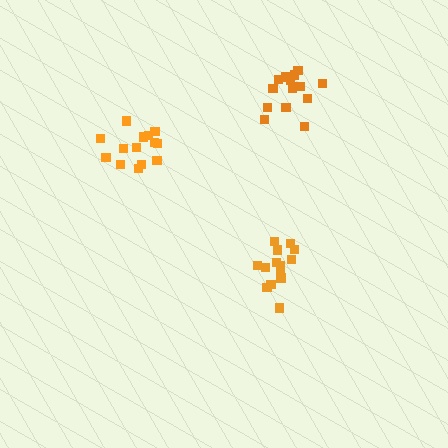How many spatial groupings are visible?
There are 3 spatial groupings.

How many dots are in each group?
Group 1: 14 dots, Group 2: 14 dots, Group 3: 14 dots (42 total).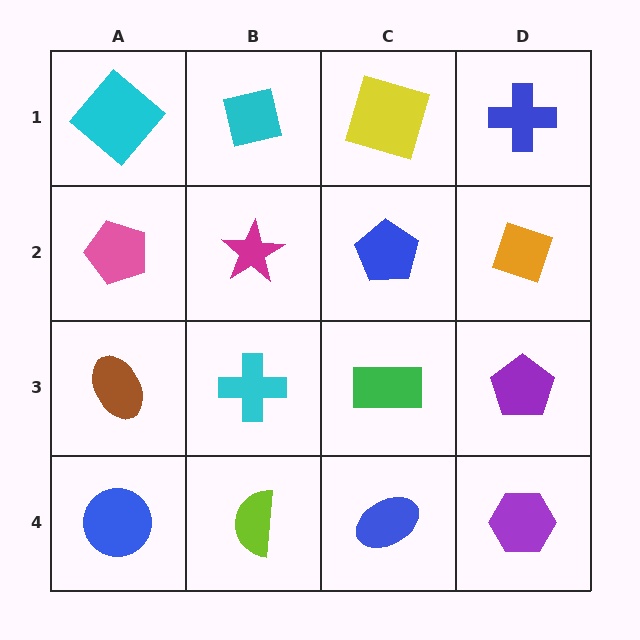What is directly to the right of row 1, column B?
A yellow square.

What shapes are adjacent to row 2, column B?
A cyan square (row 1, column B), a cyan cross (row 3, column B), a pink pentagon (row 2, column A), a blue pentagon (row 2, column C).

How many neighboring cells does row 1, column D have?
2.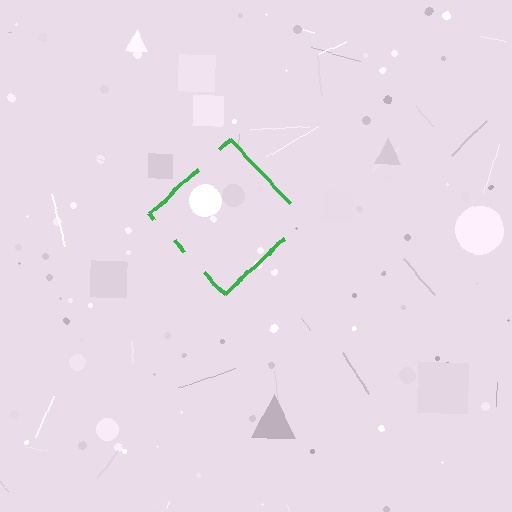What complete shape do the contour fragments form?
The contour fragments form a diamond.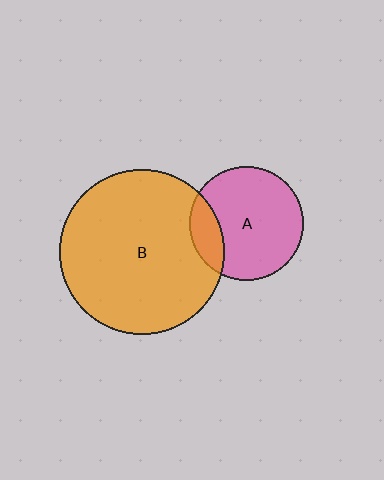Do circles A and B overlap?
Yes.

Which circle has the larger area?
Circle B (orange).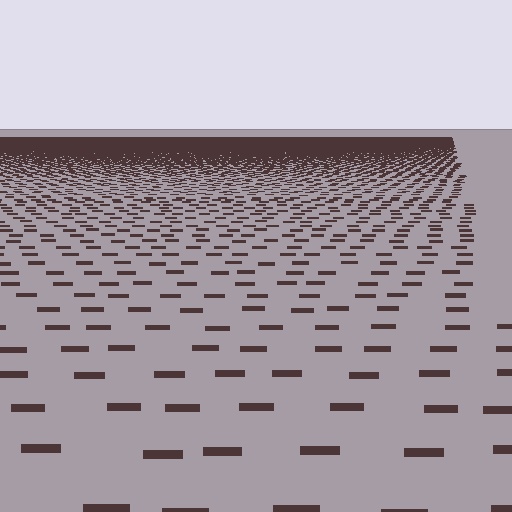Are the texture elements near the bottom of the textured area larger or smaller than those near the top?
Larger. Near the bottom, elements are closer to the viewer and appear at a bigger on-screen size.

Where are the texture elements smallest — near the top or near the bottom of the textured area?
Near the top.